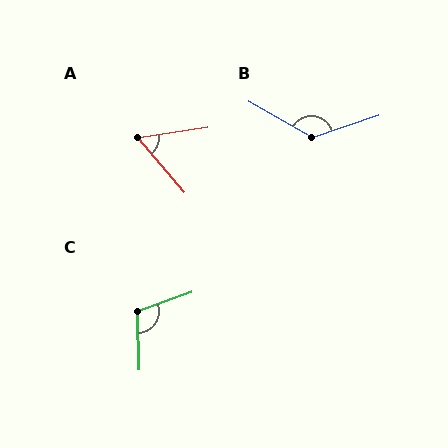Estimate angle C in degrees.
Approximately 108 degrees.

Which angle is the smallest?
A, at approximately 59 degrees.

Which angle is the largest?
B, at approximately 132 degrees.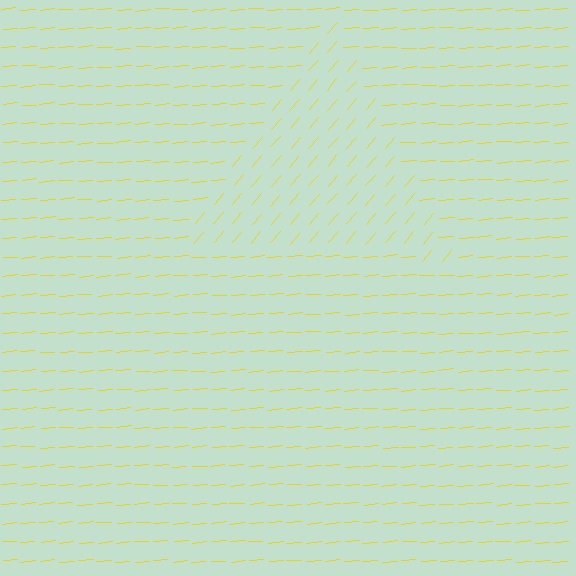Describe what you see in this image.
The image is filled with small yellow line segments. A triangle region in the image has lines oriented differently from the surrounding lines, creating a visible texture boundary.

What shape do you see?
I see a triangle.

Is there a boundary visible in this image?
Yes, there is a texture boundary formed by a change in line orientation.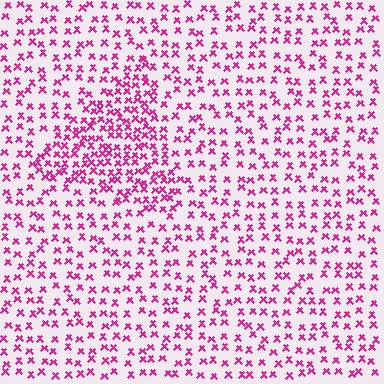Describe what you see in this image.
The image contains small magenta elements arranged at two different densities. A triangle-shaped region is visible where the elements are more densely packed than the surrounding area.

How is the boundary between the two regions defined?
The boundary is defined by a change in element density (approximately 1.9x ratio). All elements are the same color, size, and shape.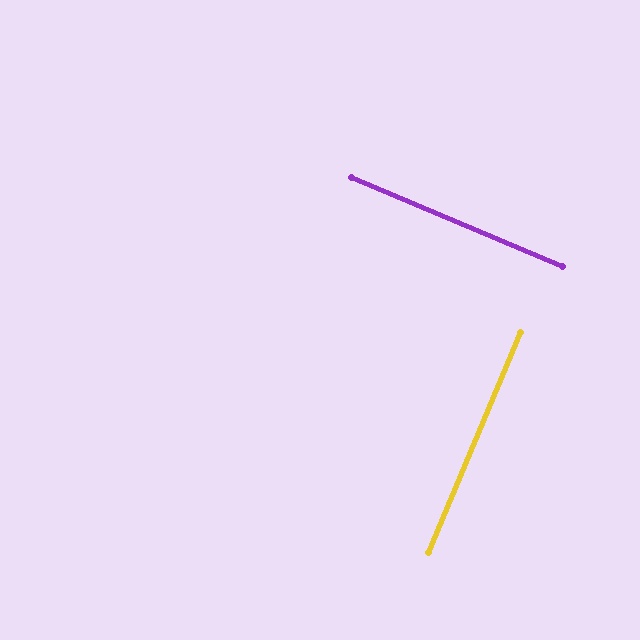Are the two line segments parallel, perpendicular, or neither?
Perpendicular — they meet at approximately 90°.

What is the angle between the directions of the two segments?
Approximately 90 degrees.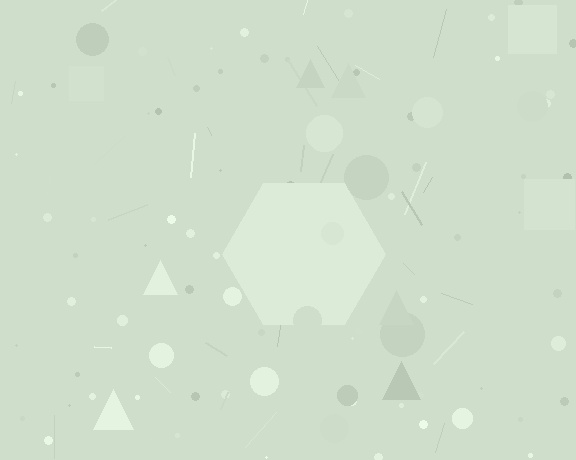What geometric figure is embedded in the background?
A hexagon is embedded in the background.